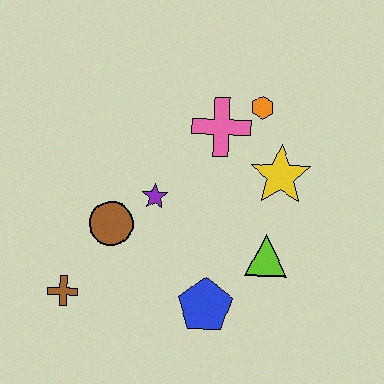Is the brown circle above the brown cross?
Yes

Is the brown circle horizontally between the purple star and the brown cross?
Yes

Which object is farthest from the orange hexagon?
The brown cross is farthest from the orange hexagon.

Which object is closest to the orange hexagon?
The pink cross is closest to the orange hexagon.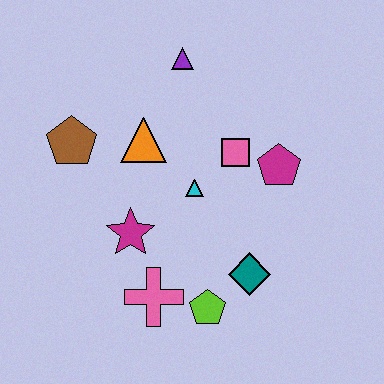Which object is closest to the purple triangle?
The orange triangle is closest to the purple triangle.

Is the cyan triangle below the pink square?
Yes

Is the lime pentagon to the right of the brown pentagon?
Yes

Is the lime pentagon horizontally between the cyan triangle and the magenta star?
No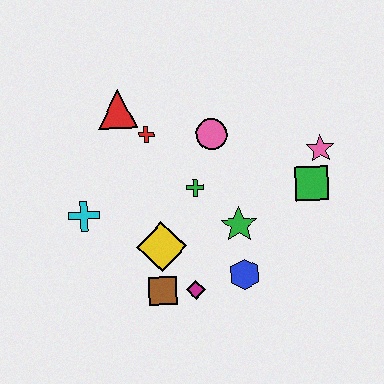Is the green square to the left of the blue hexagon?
No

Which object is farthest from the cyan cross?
The pink star is farthest from the cyan cross.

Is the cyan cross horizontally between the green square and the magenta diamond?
No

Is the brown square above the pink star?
No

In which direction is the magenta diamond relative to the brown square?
The magenta diamond is to the right of the brown square.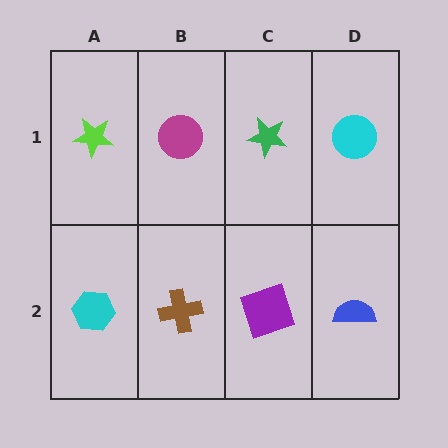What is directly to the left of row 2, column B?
A cyan hexagon.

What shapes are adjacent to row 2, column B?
A magenta circle (row 1, column B), a cyan hexagon (row 2, column A), a purple square (row 2, column C).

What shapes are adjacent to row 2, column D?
A cyan circle (row 1, column D), a purple square (row 2, column C).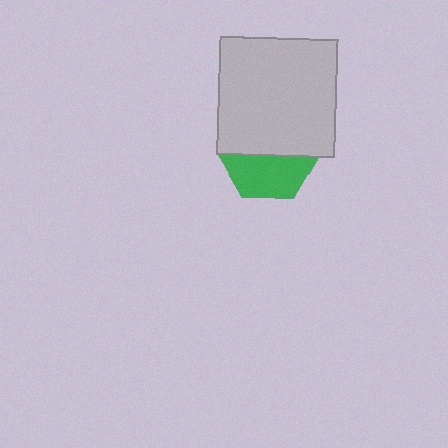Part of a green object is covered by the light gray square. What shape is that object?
It is a hexagon.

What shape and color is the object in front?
The object in front is a light gray square.